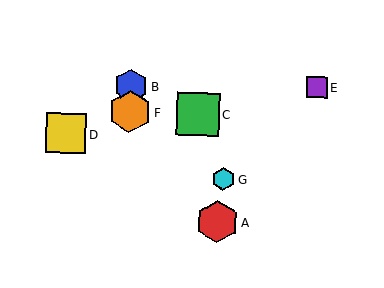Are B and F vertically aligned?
Yes, both are at x≈131.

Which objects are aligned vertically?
Objects B, F are aligned vertically.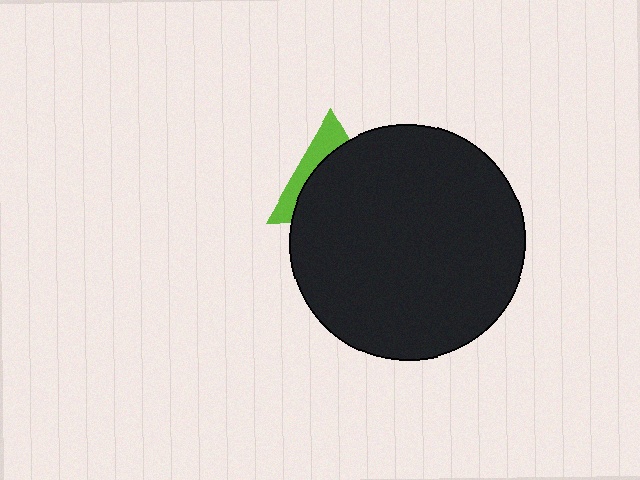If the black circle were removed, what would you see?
You would see the complete lime triangle.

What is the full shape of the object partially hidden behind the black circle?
The partially hidden object is a lime triangle.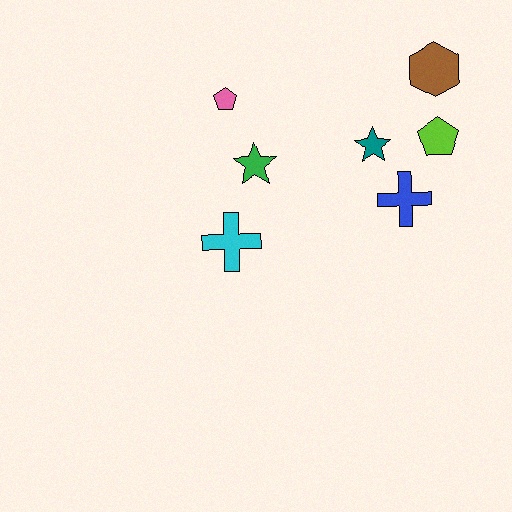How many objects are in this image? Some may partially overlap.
There are 7 objects.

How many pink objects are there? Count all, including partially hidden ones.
There is 1 pink object.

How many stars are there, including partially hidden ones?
There are 2 stars.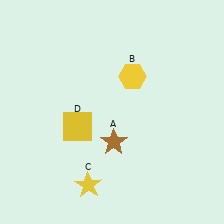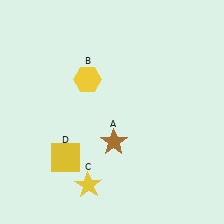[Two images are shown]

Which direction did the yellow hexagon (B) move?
The yellow hexagon (B) moved left.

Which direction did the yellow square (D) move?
The yellow square (D) moved down.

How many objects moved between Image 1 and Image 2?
2 objects moved between the two images.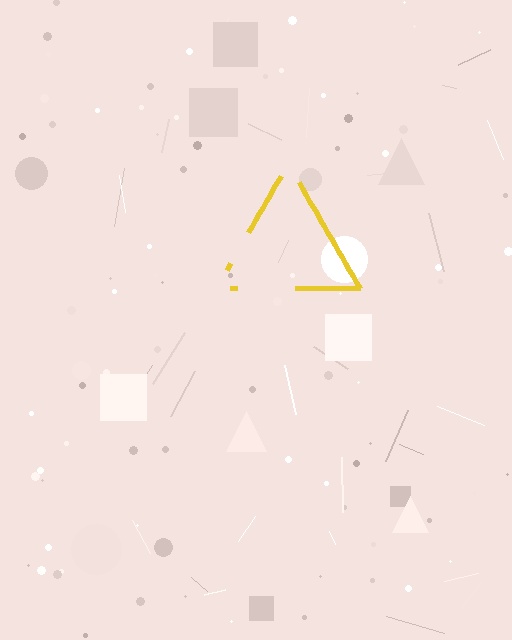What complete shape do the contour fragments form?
The contour fragments form a triangle.